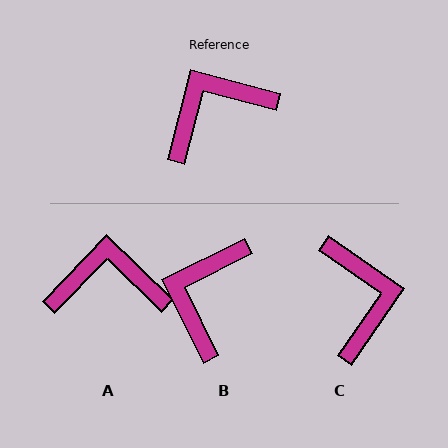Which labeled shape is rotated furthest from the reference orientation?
C, about 110 degrees away.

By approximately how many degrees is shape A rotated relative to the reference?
Approximately 29 degrees clockwise.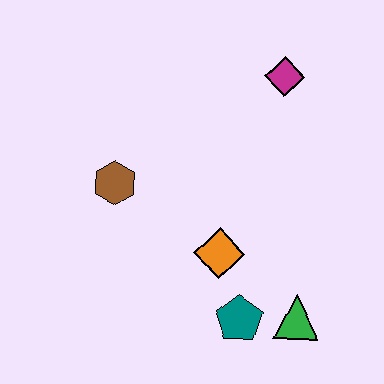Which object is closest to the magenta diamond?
The orange diamond is closest to the magenta diamond.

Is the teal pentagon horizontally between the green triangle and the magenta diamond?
No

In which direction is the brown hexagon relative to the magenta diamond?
The brown hexagon is to the left of the magenta diamond.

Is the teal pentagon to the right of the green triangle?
No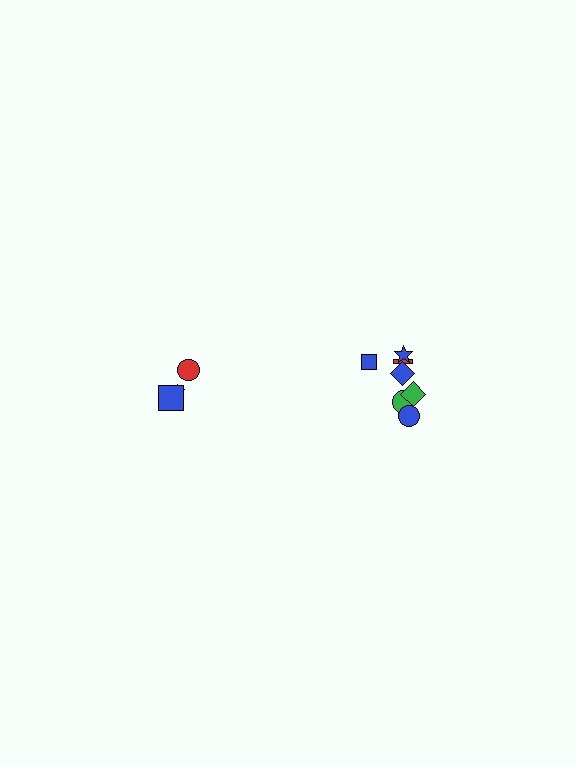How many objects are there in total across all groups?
There are 10 objects.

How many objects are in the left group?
There are 3 objects.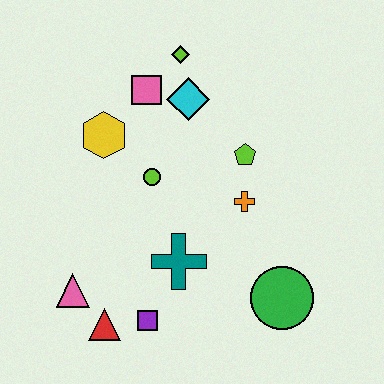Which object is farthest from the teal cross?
The lime diamond is farthest from the teal cross.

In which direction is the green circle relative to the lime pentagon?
The green circle is below the lime pentagon.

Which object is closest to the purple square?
The red triangle is closest to the purple square.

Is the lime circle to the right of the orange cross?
No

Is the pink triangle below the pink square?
Yes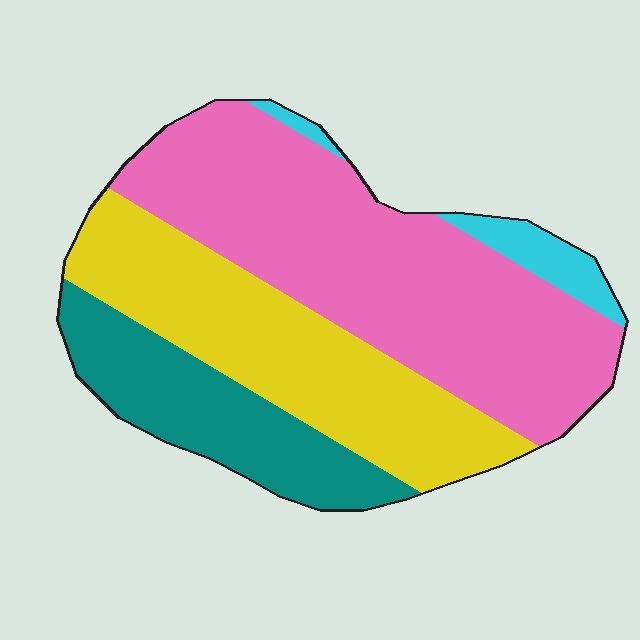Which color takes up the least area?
Cyan, at roughly 5%.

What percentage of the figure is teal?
Teal takes up between a sixth and a third of the figure.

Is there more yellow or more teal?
Yellow.